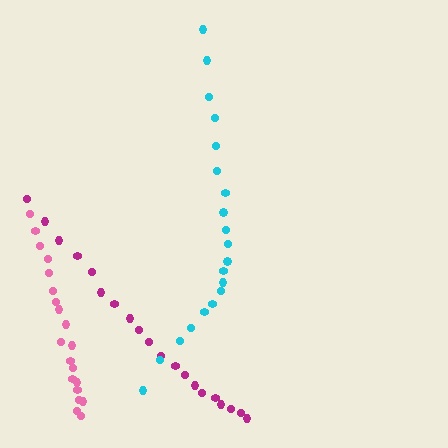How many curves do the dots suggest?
There are 3 distinct paths.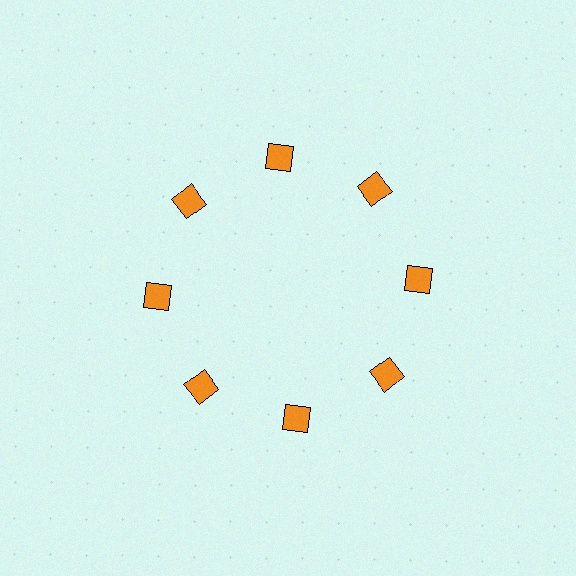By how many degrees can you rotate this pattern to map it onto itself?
The pattern maps onto itself every 45 degrees of rotation.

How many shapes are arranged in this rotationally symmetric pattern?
There are 8 shapes, arranged in 8 groups of 1.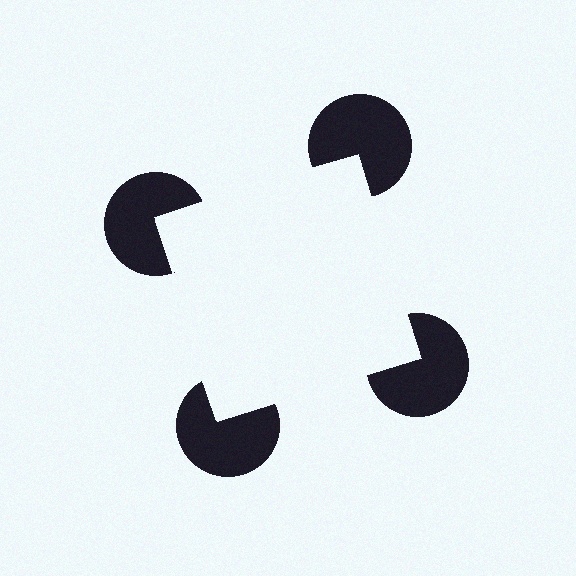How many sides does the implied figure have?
4 sides.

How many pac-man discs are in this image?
There are 4 — one at each vertex of the illusory square.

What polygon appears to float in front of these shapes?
An illusory square — its edges are inferred from the aligned wedge cuts in the pac-man discs, not physically drawn.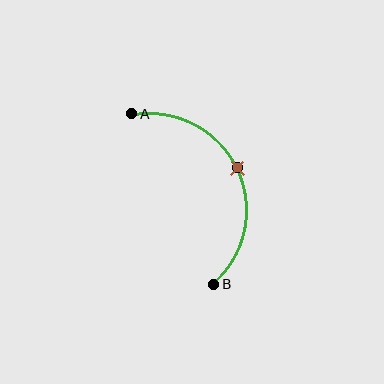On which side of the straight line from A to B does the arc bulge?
The arc bulges to the right of the straight line connecting A and B.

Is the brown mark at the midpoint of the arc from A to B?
Yes. The brown mark lies on the arc at equal arc-length from both A and B — it is the arc midpoint.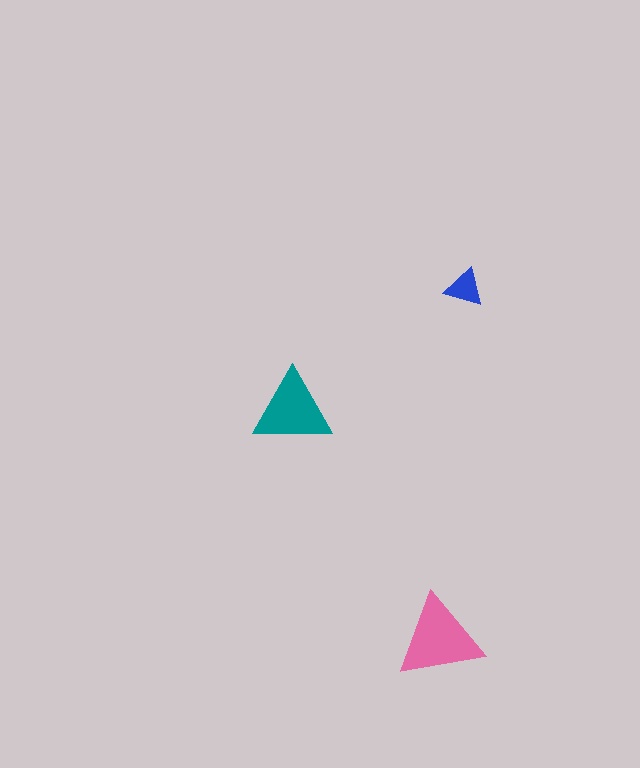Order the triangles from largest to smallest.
the pink one, the teal one, the blue one.